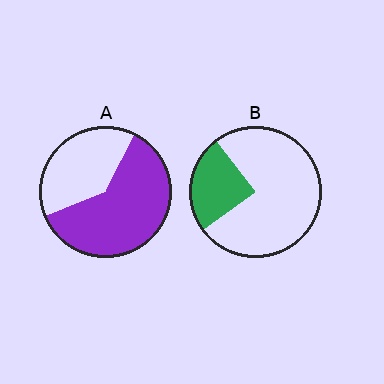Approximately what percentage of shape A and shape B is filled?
A is approximately 60% and B is approximately 25%.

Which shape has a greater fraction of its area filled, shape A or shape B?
Shape A.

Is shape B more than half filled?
No.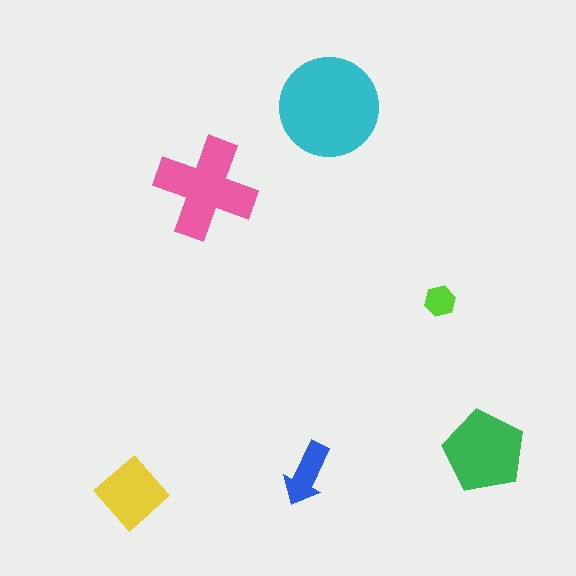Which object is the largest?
The cyan circle.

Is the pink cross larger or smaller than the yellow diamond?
Larger.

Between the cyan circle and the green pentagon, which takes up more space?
The cyan circle.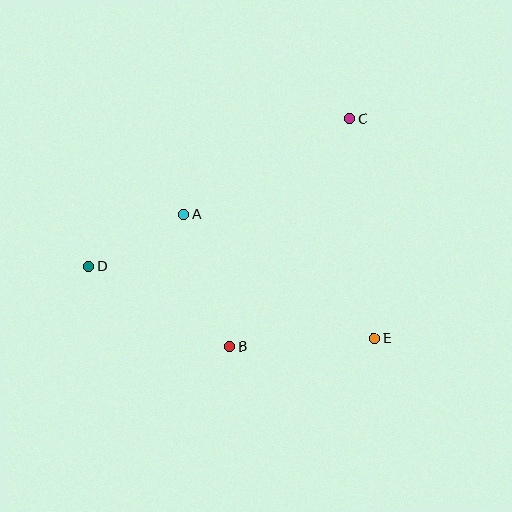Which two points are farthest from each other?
Points C and D are farthest from each other.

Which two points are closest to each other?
Points A and D are closest to each other.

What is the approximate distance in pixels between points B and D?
The distance between B and D is approximately 162 pixels.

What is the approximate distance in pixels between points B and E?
The distance between B and E is approximately 145 pixels.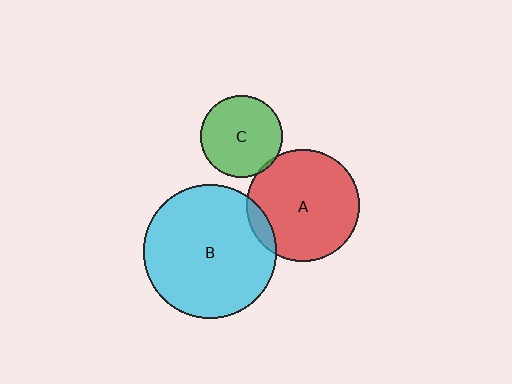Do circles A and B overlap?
Yes.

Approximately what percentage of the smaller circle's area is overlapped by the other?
Approximately 10%.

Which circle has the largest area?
Circle B (cyan).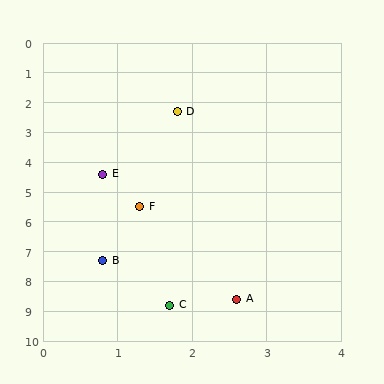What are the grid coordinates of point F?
Point F is at approximately (1.3, 5.5).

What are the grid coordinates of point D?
Point D is at approximately (1.8, 2.3).